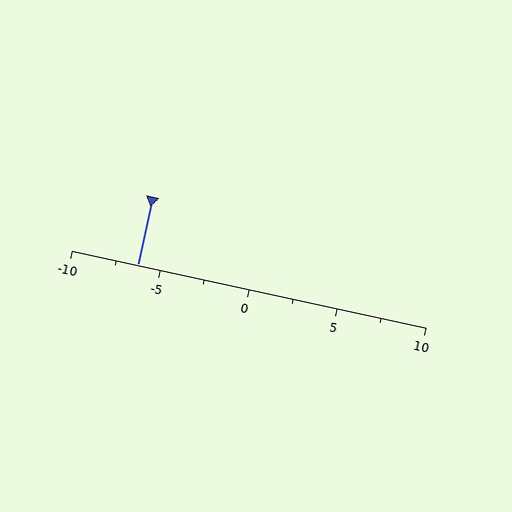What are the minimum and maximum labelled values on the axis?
The axis runs from -10 to 10.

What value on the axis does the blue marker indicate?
The marker indicates approximately -6.2.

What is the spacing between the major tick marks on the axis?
The major ticks are spaced 5 apart.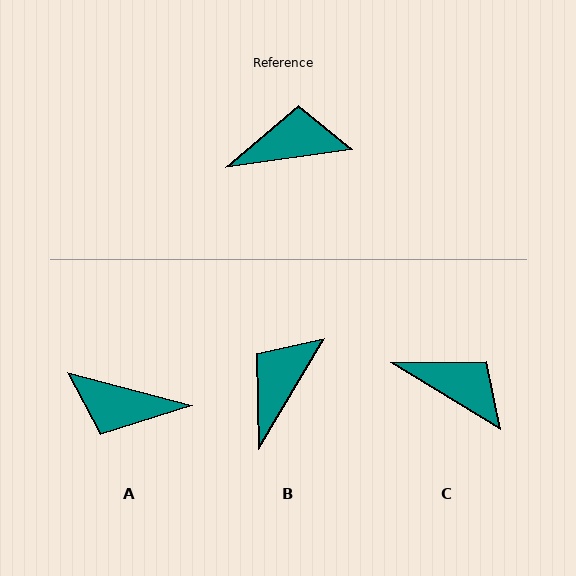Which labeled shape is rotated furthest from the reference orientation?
A, about 158 degrees away.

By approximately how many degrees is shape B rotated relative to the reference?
Approximately 51 degrees counter-clockwise.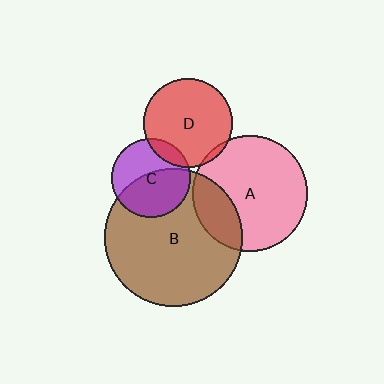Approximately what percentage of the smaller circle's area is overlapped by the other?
Approximately 50%.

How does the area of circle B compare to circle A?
Approximately 1.4 times.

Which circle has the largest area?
Circle B (brown).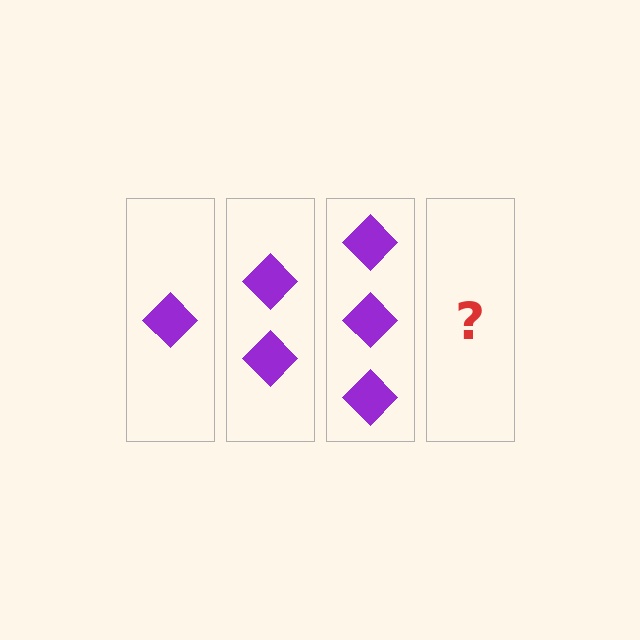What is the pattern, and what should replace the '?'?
The pattern is that each step adds one more diamond. The '?' should be 4 diamonds.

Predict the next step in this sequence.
The next step is 4 diamonds.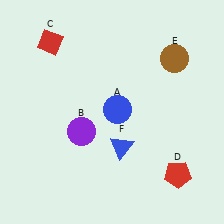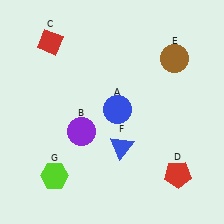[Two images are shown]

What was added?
A lime hexagon (G) was added in Image 2.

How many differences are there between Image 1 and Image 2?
There is 1 difference between the two images.